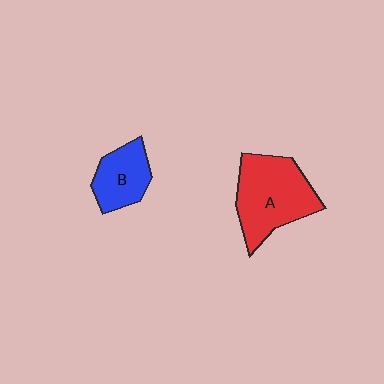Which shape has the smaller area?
Shape B (blue).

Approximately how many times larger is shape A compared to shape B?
Approximately 1.8 times.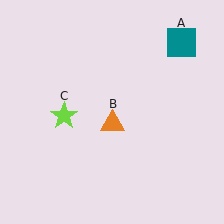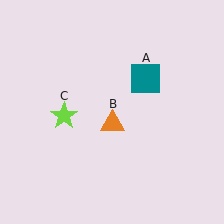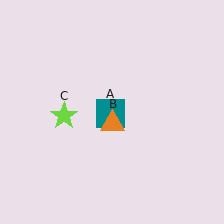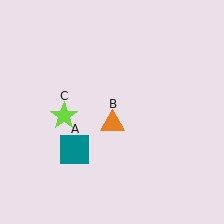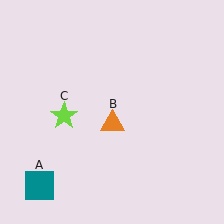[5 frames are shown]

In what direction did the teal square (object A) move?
The teal square (object A) moved down and to the left.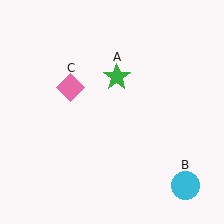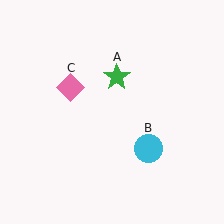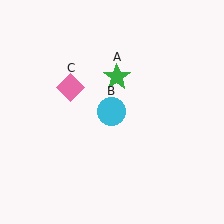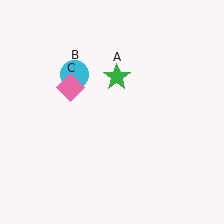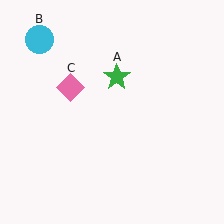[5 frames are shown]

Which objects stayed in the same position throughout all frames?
Green star (object A) and pink diamond (object C) remained stationary.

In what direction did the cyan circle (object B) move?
The cyan circle (object B) moved up and to the left.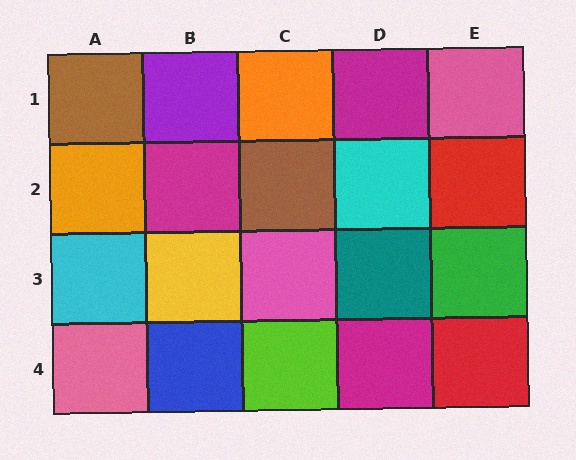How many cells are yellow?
1 cell is yellow.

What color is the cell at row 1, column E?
Pink.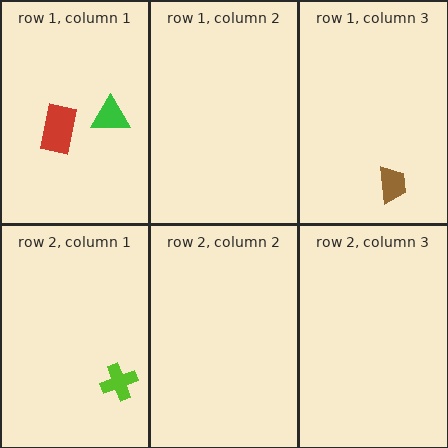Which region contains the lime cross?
The row 2, column 1 region.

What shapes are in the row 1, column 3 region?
The brown trapezoid.